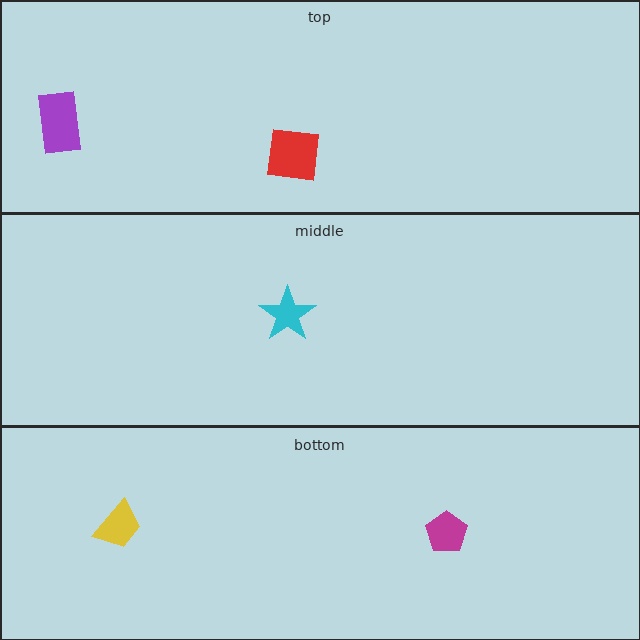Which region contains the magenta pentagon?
The bottom region.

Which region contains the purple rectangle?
The top region.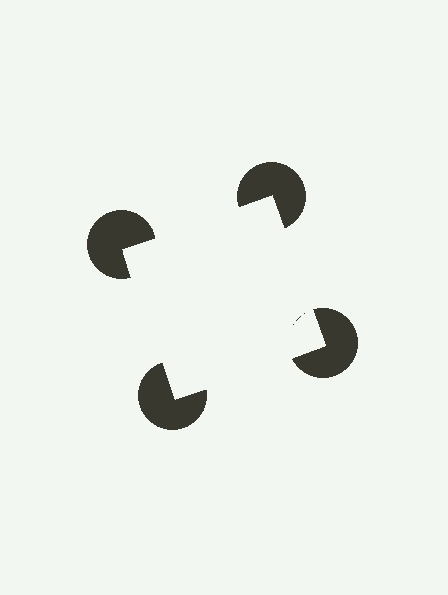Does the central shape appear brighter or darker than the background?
It typically appears slightly brighter than the background, even though no actual brightness change is drawn.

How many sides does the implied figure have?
4 sides.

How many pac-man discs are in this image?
There are 4 — one at each vertex of the illusory square.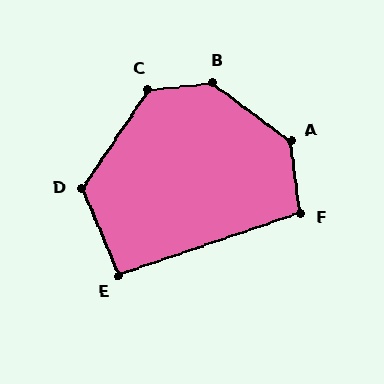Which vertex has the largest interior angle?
B, at approximately 137 degrees.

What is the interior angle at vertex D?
Approximately 122 degrees (obtuse).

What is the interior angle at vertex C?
Approximately 130 degrees (obtuse).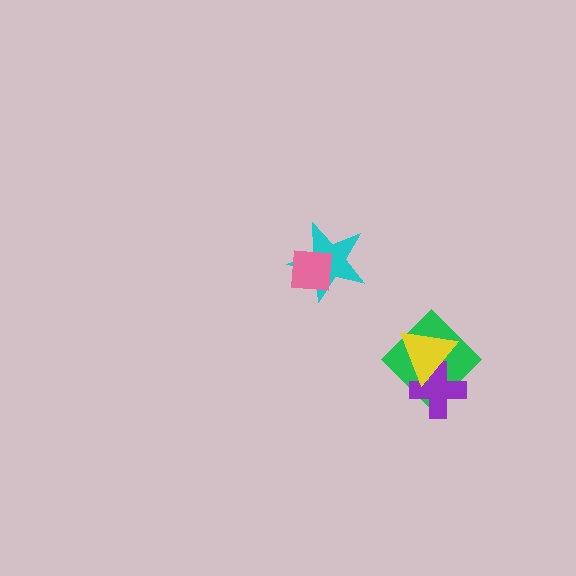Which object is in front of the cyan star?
The pink square is in front of the cyan star.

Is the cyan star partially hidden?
Yes, it is partially covered by another shape.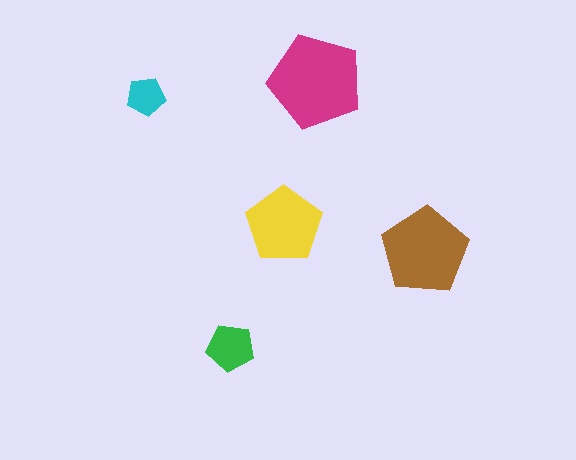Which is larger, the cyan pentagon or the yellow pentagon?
The yellow one.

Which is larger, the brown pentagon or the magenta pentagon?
The magenta one.